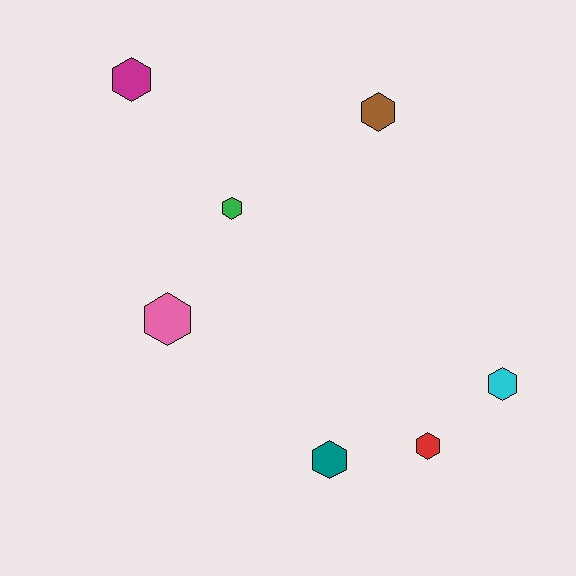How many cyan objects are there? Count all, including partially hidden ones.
There is 1 cyan object.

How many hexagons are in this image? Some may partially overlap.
There are 7 hexagons.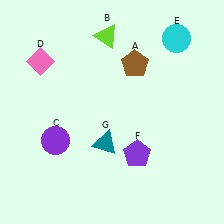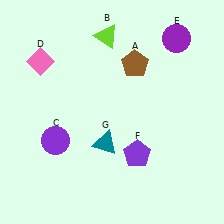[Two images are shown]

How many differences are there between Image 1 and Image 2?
There is 1 difference between the two images.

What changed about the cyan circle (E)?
In Image 1, E is cyan. In Image 2, it changed to purple.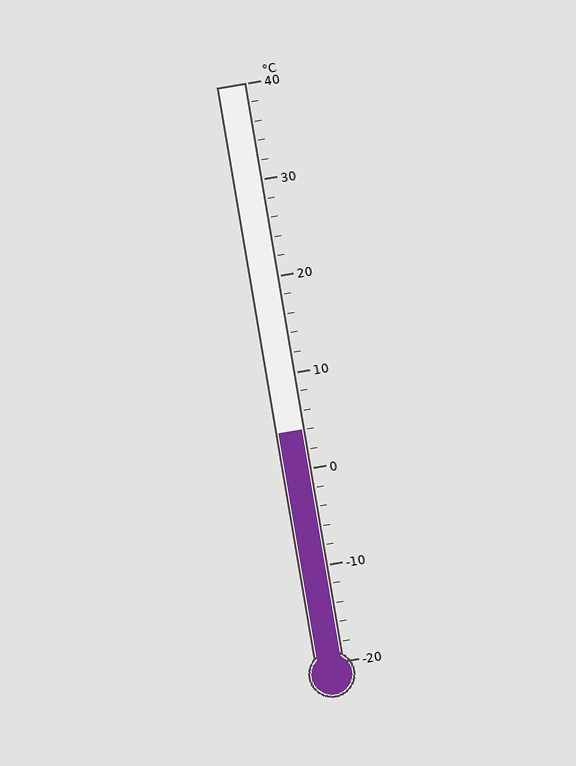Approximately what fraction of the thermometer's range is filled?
The thermometer is filled to approximately 40% of its range.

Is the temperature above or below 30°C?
The temperature is below 30°C.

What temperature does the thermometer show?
The thermometer shows approximately 4°C.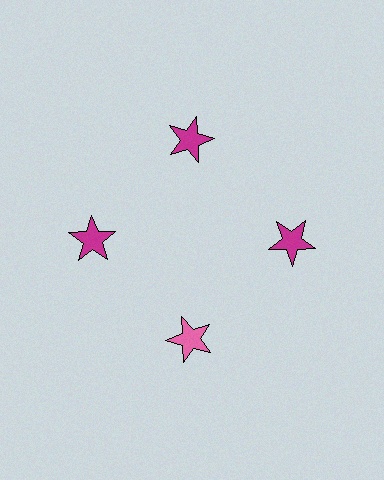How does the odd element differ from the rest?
It has a different color: pink instead of magenta.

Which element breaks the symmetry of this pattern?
The pink star at roughly the 6 o'clock position breaks the symmetry. All other shapes are magenta stars.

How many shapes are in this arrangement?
There are 4 shapes arranged in a ring pattern.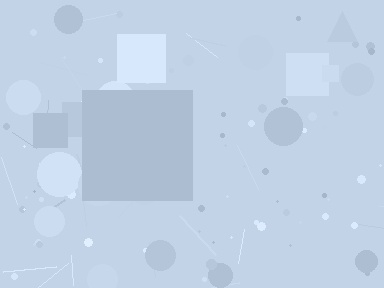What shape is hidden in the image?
A square is hidden in the image.